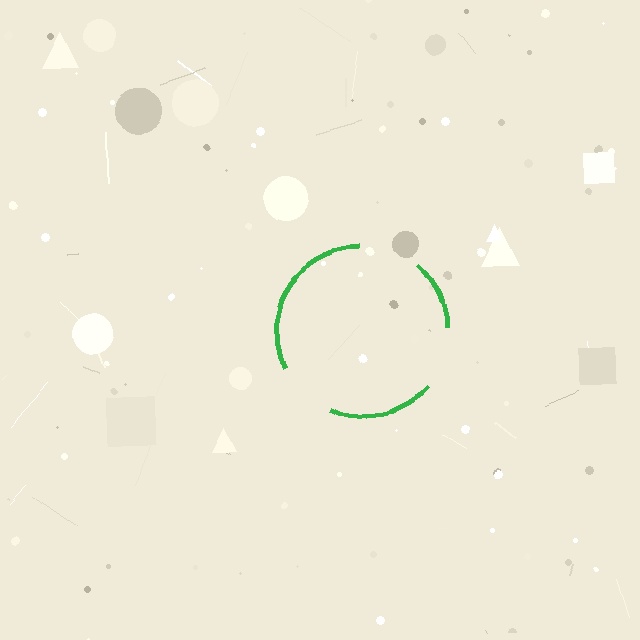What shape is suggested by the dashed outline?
The dashed outline suggests a circle.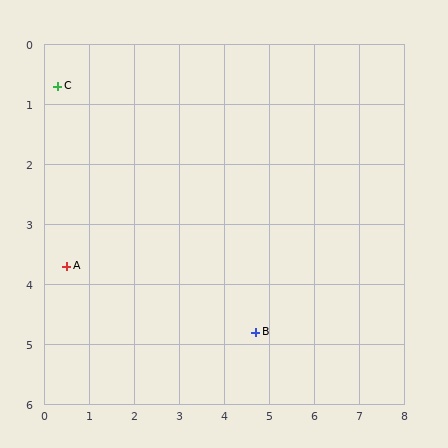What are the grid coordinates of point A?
Point A is at approximately (0.5, 3.7).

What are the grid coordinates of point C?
Point C is at approximately (0.3, 0.7).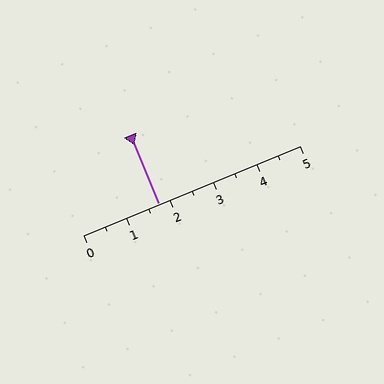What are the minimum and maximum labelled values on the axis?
The axis runs from 0 to 5.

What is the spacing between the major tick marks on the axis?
The major ticks are spaced 1 apart.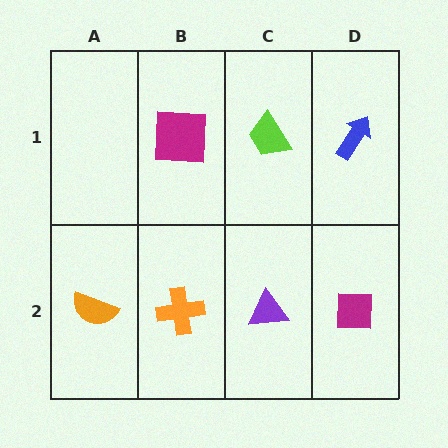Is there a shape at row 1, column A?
No, that cell is empty.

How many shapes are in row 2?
4 shapes.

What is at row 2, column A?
An orange semicircle.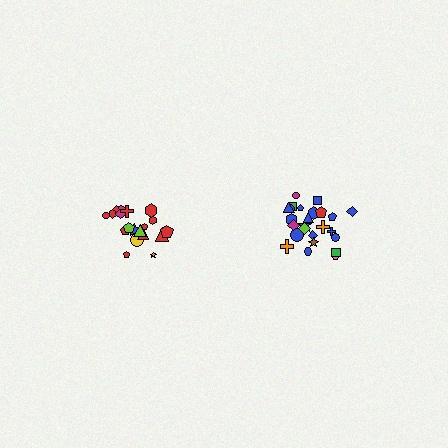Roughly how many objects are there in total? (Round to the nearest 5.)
Roughly 45 objects in total.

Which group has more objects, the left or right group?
The right group.